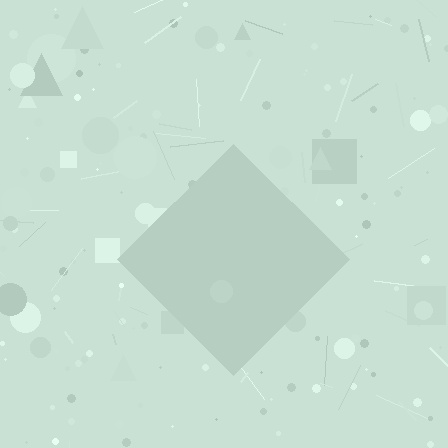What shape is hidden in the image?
A diamond is hidden in the image.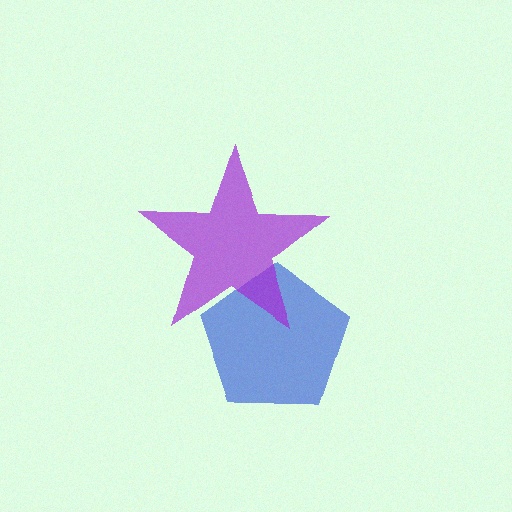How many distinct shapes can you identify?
There are 2 distinct shapes: a blue pentagon, a purple star.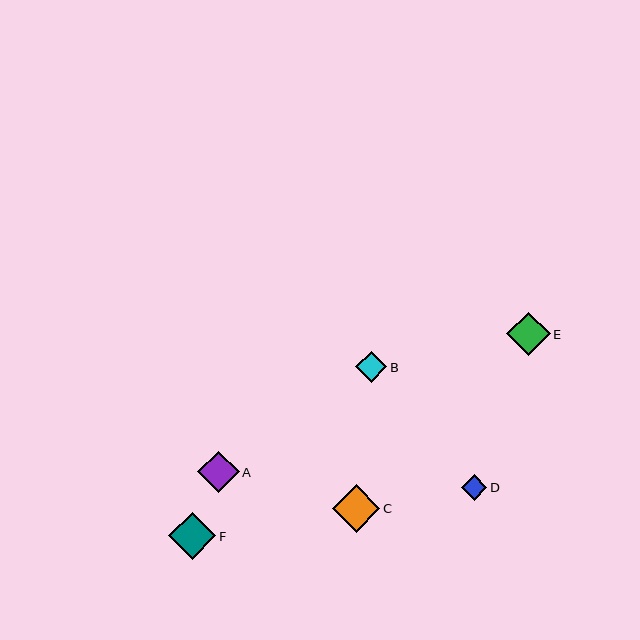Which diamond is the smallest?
Diamond D is the smallest with a size of approximately 25 pixels.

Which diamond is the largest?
Diamond C is the largest with a size of approximately 48 pixels.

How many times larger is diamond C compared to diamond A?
Diamond C is approximately 1.1 times the size of diamond A.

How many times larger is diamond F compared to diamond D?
Diamond F is approximately 1.9 times the size of diamond D.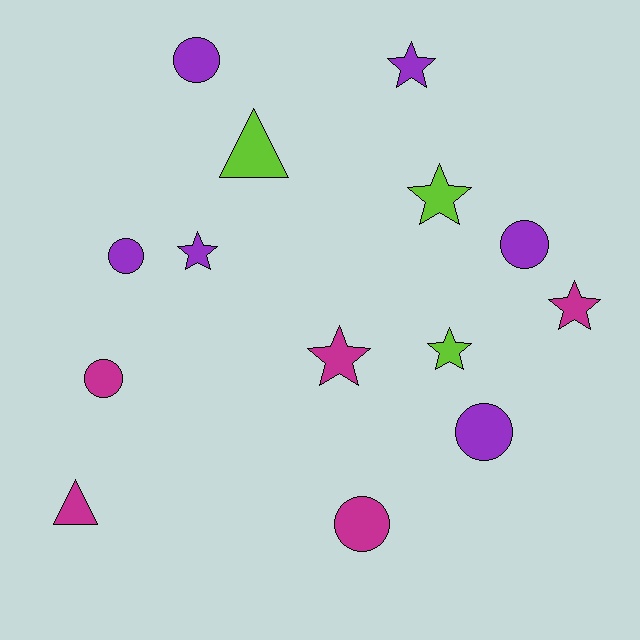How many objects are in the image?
There are 14 objects.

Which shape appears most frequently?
Star, with 6 objects.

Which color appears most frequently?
Purple, with 6 objects.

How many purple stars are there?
There are 2 purple stars.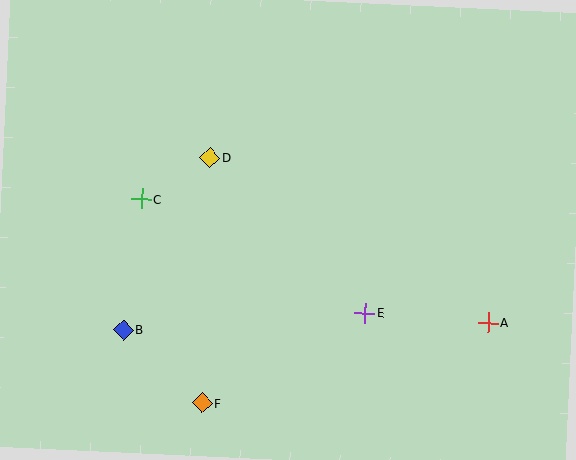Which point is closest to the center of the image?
Point D at (210, 157) is closest to the center.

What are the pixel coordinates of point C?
Point C is at (141, 199).